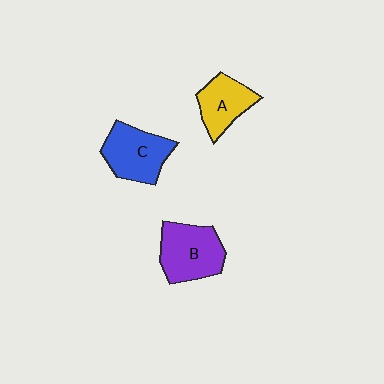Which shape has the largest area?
Shape B (purple).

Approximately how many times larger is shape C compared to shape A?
Approximately 1.3 times.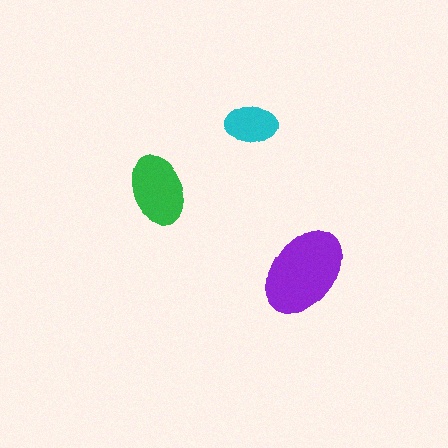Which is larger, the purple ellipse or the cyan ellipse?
The purple one.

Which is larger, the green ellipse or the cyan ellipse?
The green one.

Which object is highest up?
The cyan ellipse is topmost.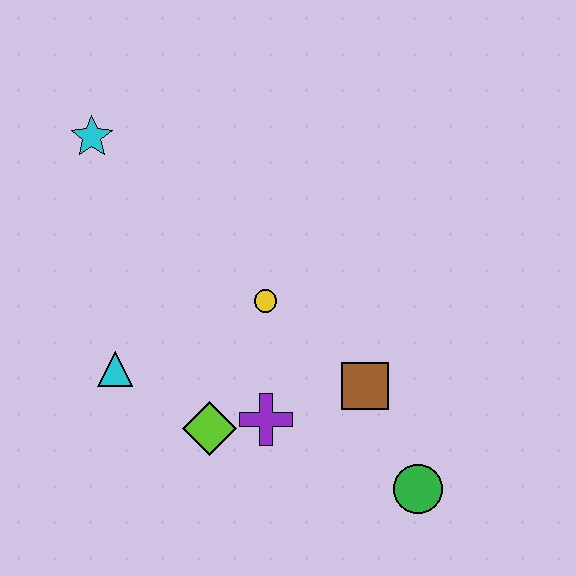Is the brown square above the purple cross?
Yes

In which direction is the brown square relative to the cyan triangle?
The brown square is to the right of the cyan triangle.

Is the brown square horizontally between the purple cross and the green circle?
Yes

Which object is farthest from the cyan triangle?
The green circle is farthest from the cyan triangle.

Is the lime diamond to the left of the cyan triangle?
No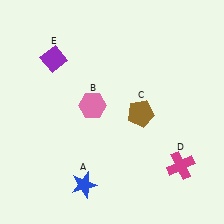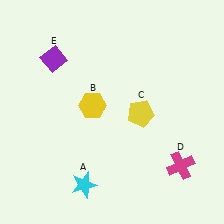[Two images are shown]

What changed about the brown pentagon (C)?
In Image 1, C is brown. In Image 2, it changed to yellow.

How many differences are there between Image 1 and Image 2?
There are 3 differences between the two images.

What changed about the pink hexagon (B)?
In Image 1, B is pink. In Image 2, it changed to yellow.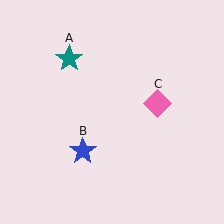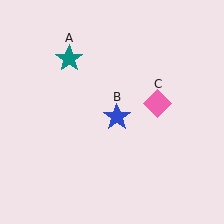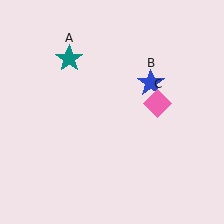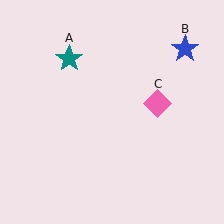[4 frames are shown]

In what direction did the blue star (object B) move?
The blue star (object B) moved up and to the right.